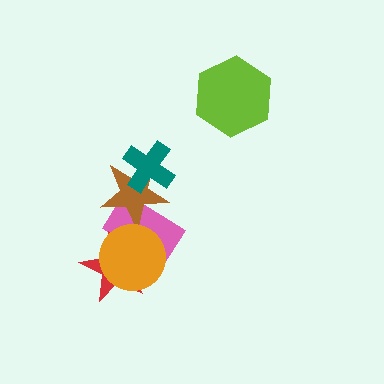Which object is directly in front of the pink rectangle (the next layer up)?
The red star is directly in front of the pink rectangle.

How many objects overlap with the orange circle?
2 objects overlap with the orange circle.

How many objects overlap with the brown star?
2 objects overlap with the brown star.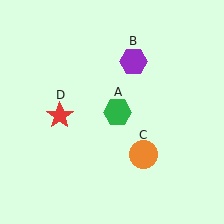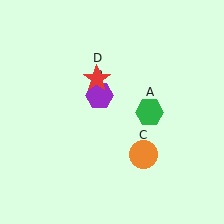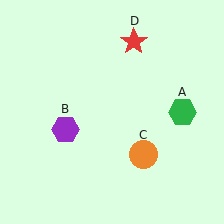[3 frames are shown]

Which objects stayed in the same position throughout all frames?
Orange circle (object C) remained stationary.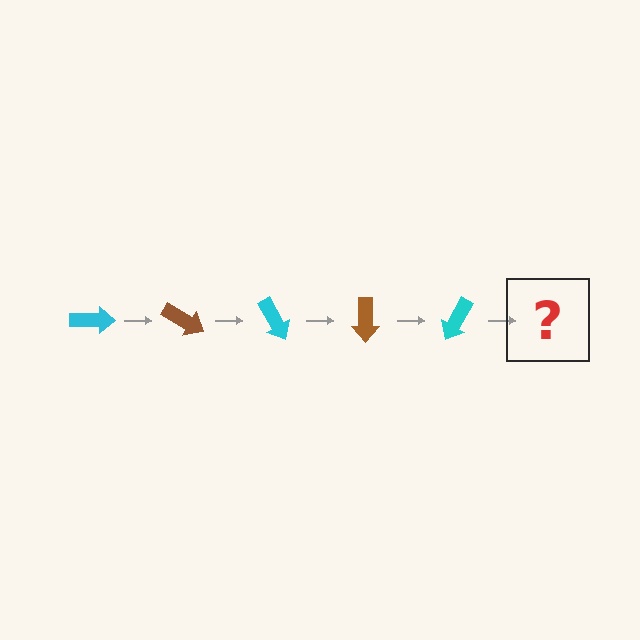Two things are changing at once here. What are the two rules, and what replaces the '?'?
The two rules are that it rotates 30 degrees each step and the color cycles through cyan and brown. The '?' should be a brown arrow, rotated 150 degrees from the start.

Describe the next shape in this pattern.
It should be a brown arrow, rotated 150 degrees from the start.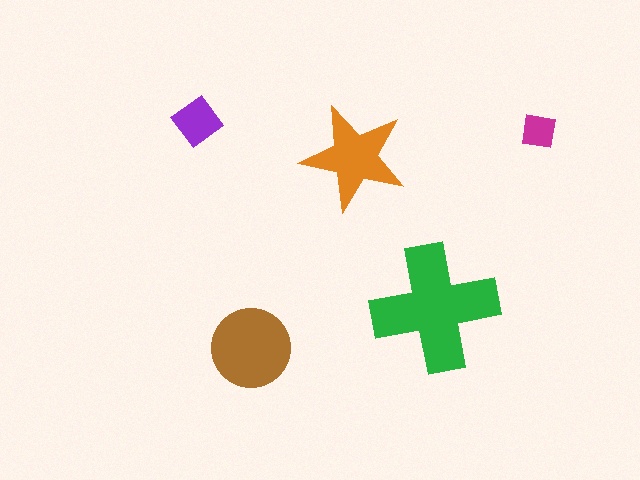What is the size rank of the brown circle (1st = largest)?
2nd.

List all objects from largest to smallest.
The green cross, the brown circle, the orange star, the purple diamond, the magenta square.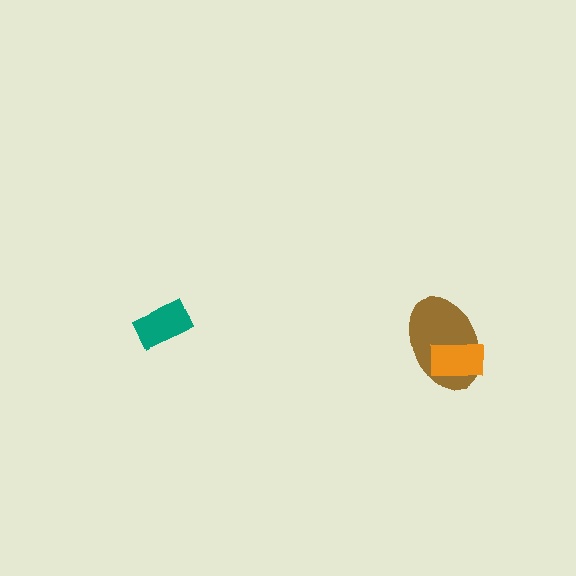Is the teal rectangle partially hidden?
No, no other shape covers it.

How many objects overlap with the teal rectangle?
0 objects overlap with the teal rectangle.